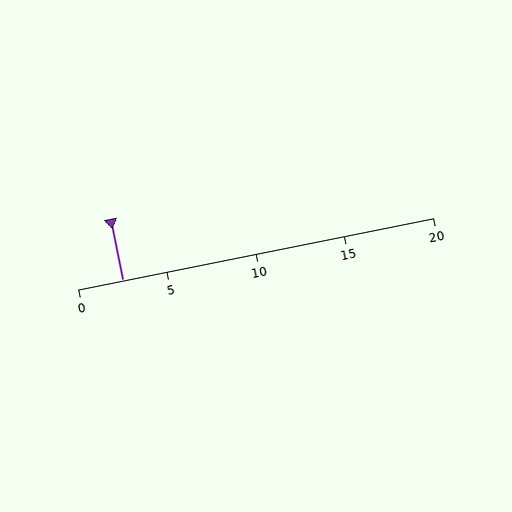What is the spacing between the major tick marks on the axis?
The major ticks are spaced 5 apart.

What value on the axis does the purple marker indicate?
The marker indicates approximately 2.5.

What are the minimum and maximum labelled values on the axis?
The axis runs from 0 to 20.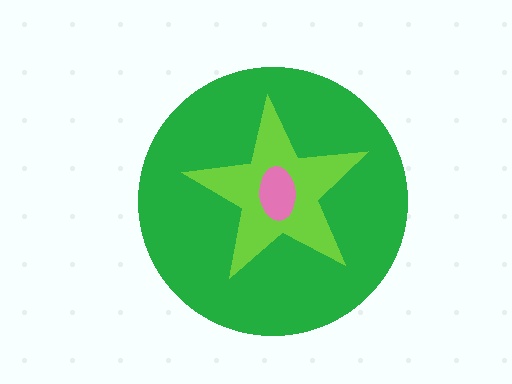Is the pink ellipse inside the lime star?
Yes.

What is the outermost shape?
The green circle.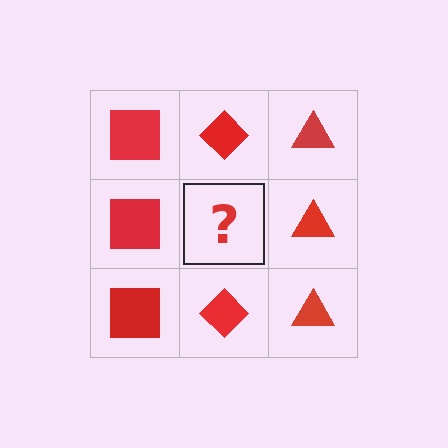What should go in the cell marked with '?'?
The missing cell should contain a red diamond.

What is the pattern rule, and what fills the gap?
The rule is that each column has a consistent shape. The gap should be filled with a red diamond.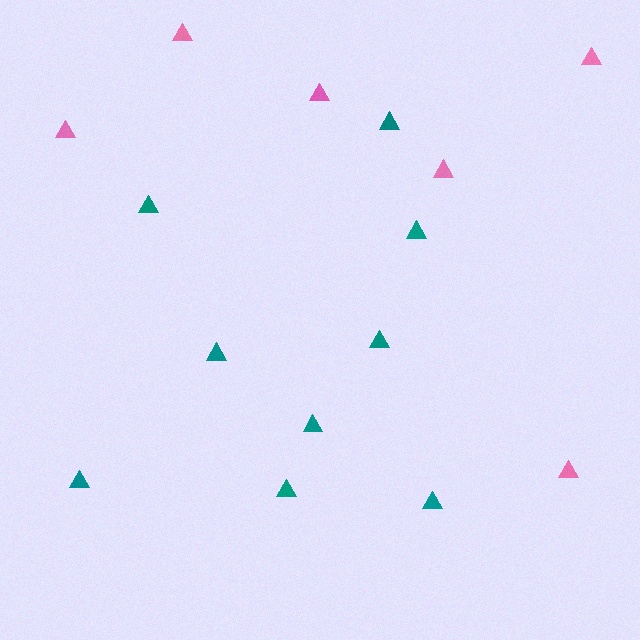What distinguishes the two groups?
There are 2 groups: one group of pink triangles (6) and one group of teal triangles (9).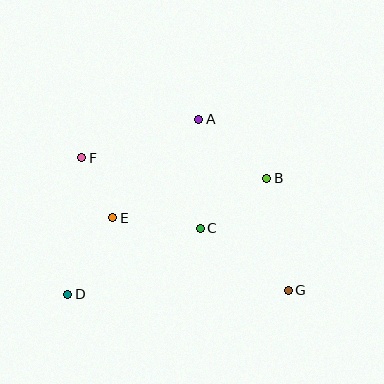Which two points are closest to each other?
Points E and F are closest to each other.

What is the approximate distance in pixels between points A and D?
The distance between A and D is approximately 219 pixels.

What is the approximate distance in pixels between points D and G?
The distance between D and G is approximately 220 pixels.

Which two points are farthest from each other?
Points F and G are farthest from each other.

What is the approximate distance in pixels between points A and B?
The distance between A and B is approximately 90 pixels.